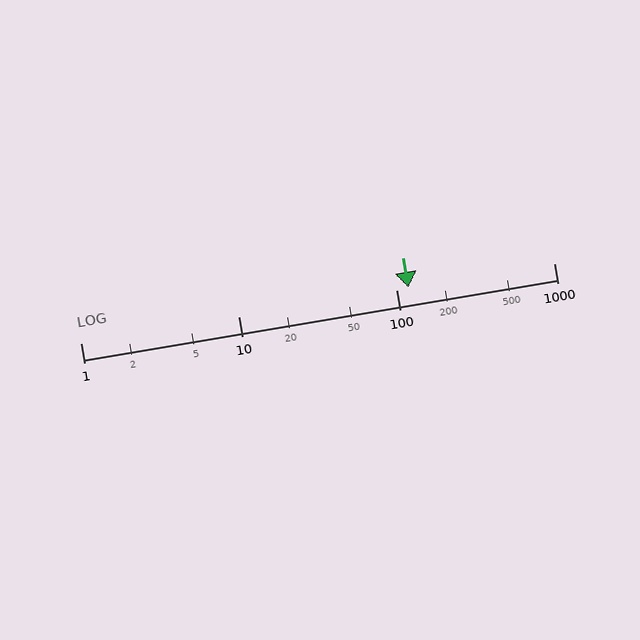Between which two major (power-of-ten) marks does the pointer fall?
The pointer is between 100 and 1000.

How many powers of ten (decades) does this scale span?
The scale spans 3 decades, from 1 to 1000.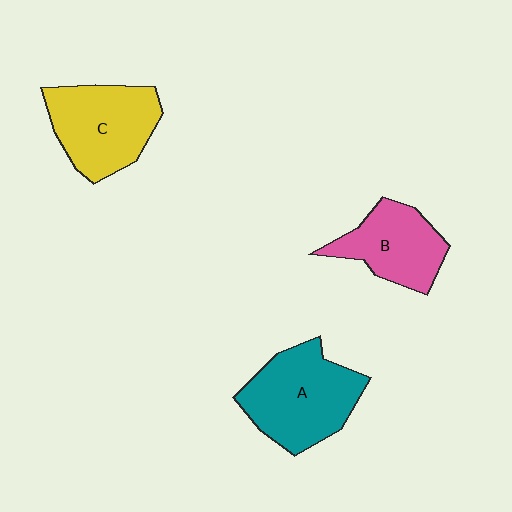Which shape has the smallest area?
Shape B (pink).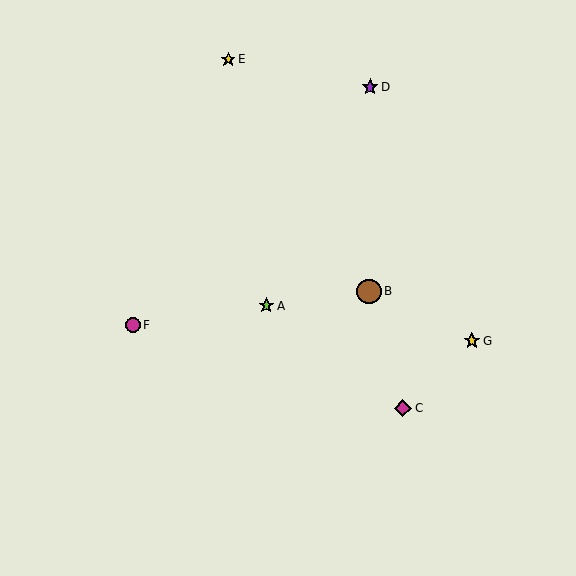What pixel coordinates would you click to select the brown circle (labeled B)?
Click at (369, 291) to select the brown circle B.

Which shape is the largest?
The brown circle (labeled B) is the largest.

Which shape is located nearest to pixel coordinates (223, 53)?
The yellow star (labeled E) at (228, 59) is nearest to that location.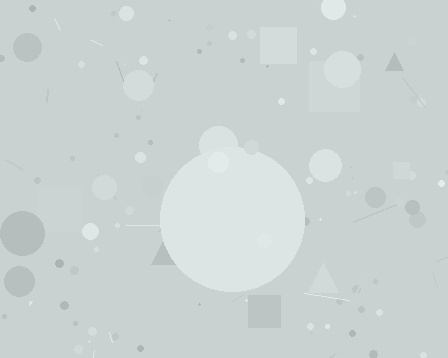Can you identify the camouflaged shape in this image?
The camouflaged shape is a circle.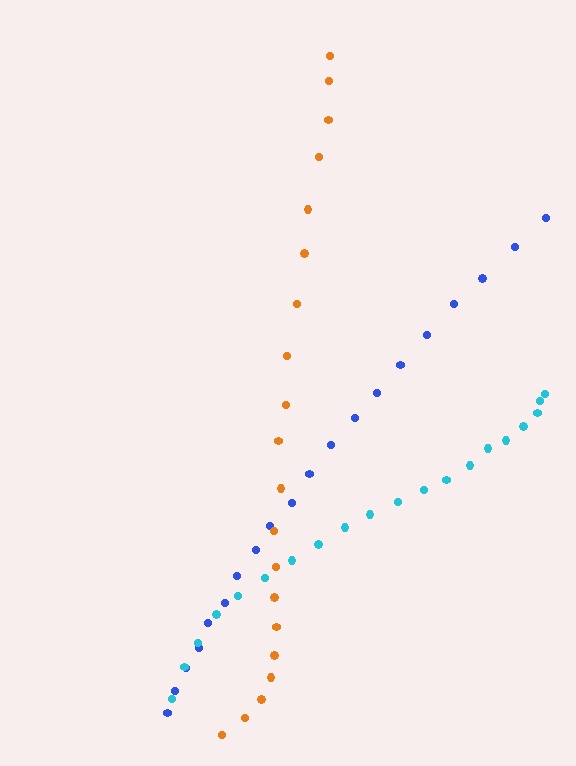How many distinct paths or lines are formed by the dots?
There are 3 distinct paths.